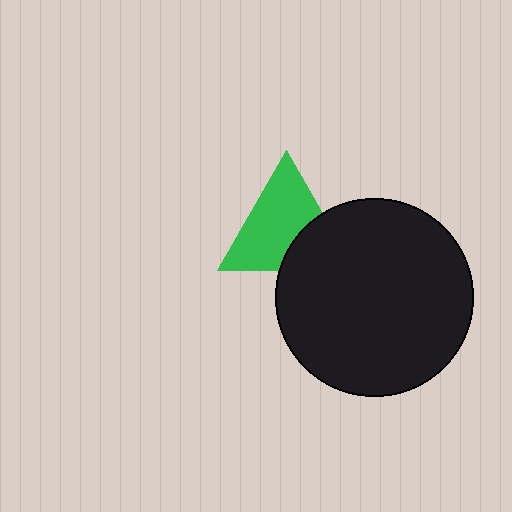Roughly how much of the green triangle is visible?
Most of it is visible (roughly 69%).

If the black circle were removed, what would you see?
You would see the complete green triangle.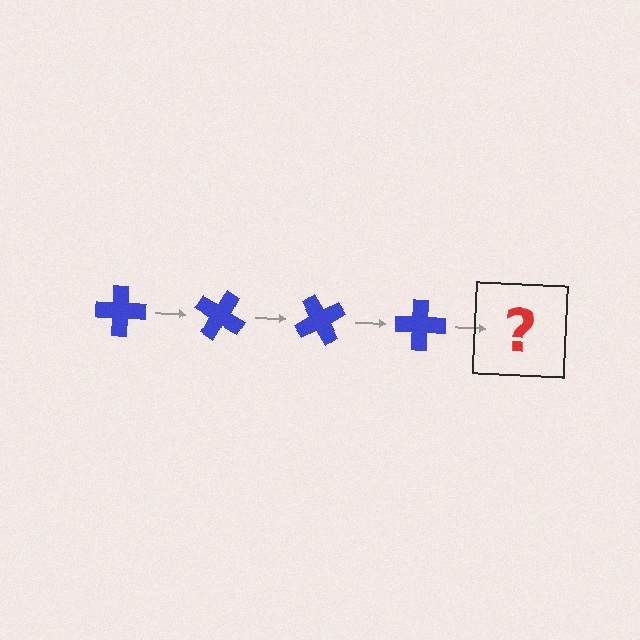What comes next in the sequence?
The next element should be a blue cross rotated 120 degrees.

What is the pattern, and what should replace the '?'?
The pattern is that the cross rotates 30 degrees each step. The '?' should be a blue cross rotated 120 degrees.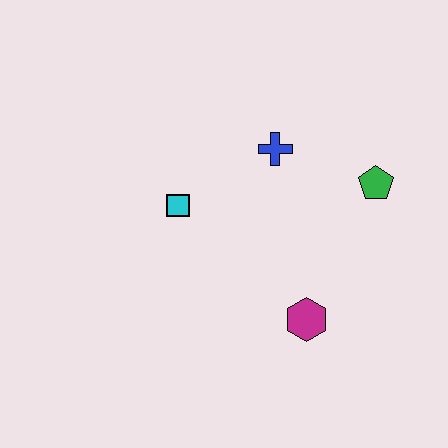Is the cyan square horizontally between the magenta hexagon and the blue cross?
No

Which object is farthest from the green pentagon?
The cyan square is farthest from the green pentagon.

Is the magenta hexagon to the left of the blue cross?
No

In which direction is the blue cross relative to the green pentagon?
The blue cross is to the left of the green pentagon.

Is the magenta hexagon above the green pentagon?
No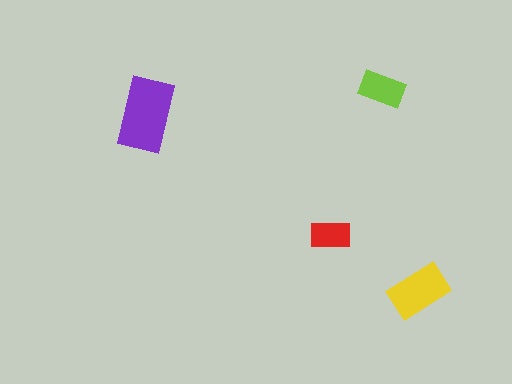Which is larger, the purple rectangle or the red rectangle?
The purple one.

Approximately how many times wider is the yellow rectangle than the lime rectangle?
About 1.5 times wider.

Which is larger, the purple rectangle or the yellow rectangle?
The purple one.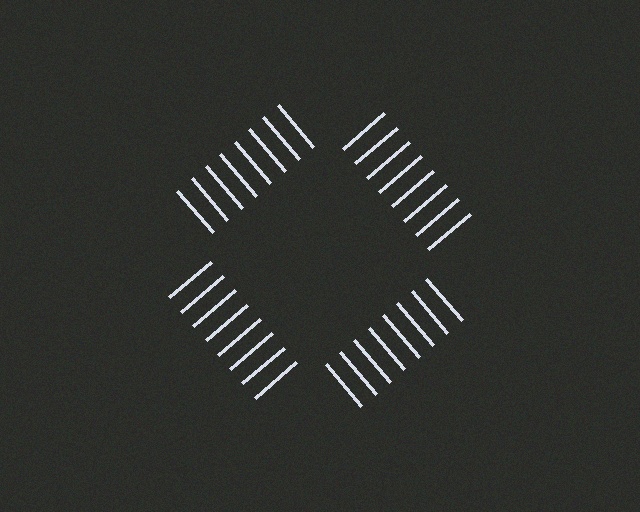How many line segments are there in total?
32 — 8 along each of the 4 edges.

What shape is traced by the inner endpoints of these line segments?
An illusory square — the line segments terminate on its edges but no continuous stroke is drawn.